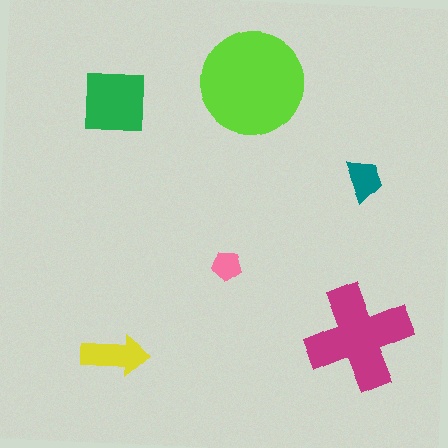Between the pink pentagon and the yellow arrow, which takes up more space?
The yellow arrow.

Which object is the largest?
The lime circle.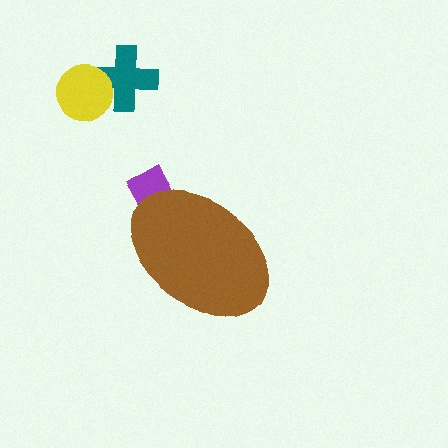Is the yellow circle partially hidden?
No, the yellow circle is fully visible.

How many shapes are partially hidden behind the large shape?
1 shape is partially hidden.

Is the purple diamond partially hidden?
Yes, the purple diamond is partially hidden behind the brown ellipse.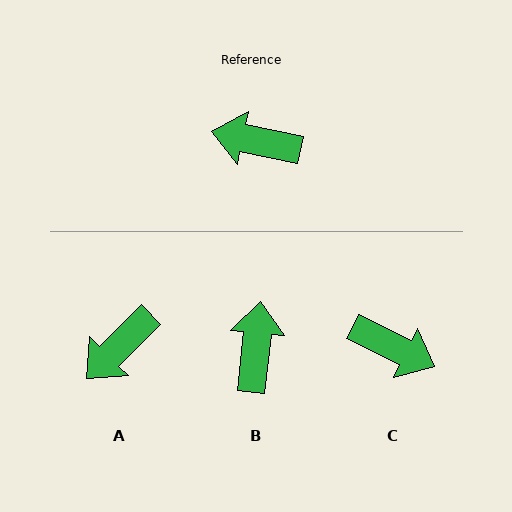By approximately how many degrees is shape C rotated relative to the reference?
Approximately 165 degrees counter-clockwise.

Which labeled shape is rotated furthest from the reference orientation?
C, about 165 degrees away.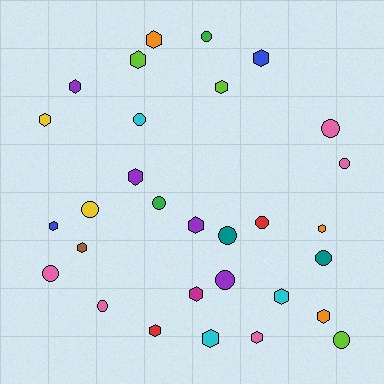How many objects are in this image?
There are 30 objects.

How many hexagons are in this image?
There are 17 hexagons.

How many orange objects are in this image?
There are 3 orange objects.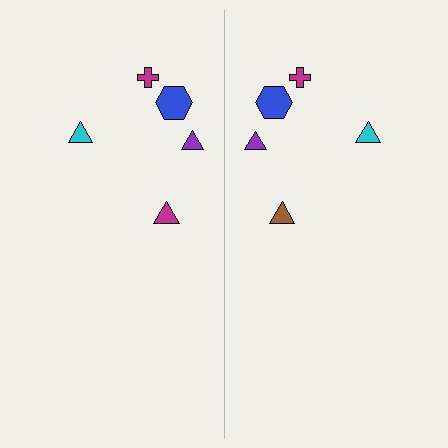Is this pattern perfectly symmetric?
No, the pattern is not perfectly symmetric. The brown triangle on the right side breaks the symmetry — its mirror counterpart is magenta.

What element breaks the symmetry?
The brown triangle on the right side breaks the symmetry — its mirror counterpart is magenta.